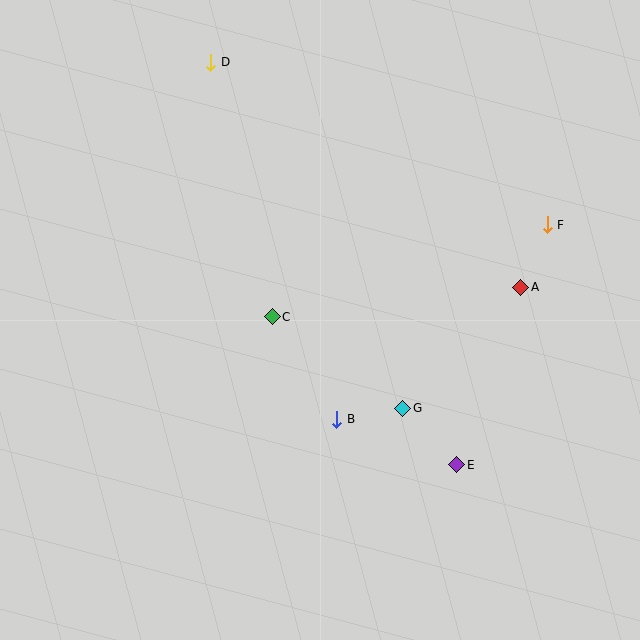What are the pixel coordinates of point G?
Point G is at (403, 408).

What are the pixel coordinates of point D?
Point D is at (211, 62).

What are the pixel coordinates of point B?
Point B is at (337, 419).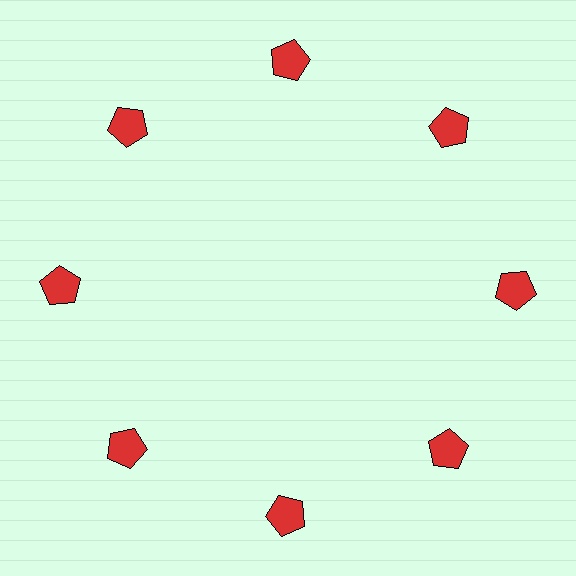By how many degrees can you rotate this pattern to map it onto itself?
The pattern maps onto itself every 45 degrees of rotation.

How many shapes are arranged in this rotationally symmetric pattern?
There are 8 shapes, arranged in 8 groups of 1.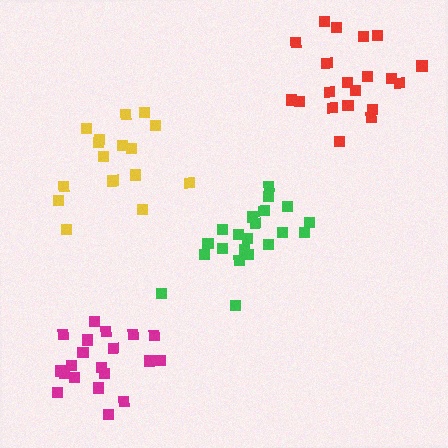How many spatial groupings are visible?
There are 4 spatial groupings.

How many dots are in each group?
Group 1: 20 dots, Group 2: 16 dots, Group 3: 21 dots, Group 4: 20 dots (77 total).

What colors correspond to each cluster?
The clusters are colored: red, yellow, green, magenta.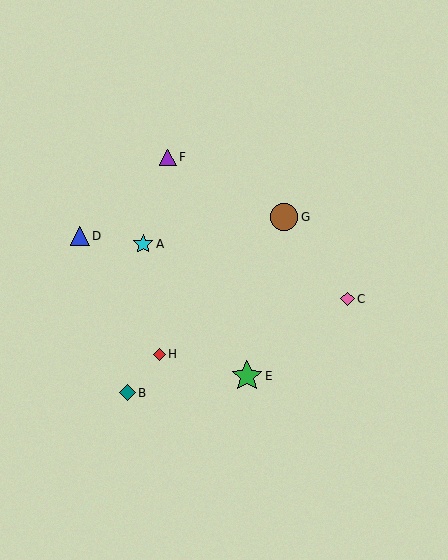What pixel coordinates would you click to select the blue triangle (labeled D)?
Click at (80, 236) to select the blue triangle D.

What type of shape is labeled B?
Shape B is a teal diamond.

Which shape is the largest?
The green star (labeled E) is the largest.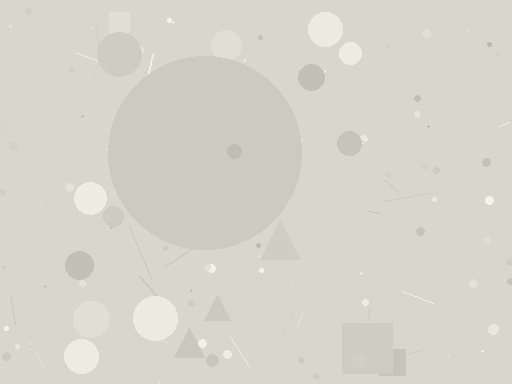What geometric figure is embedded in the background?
A circle is embedded in the background.